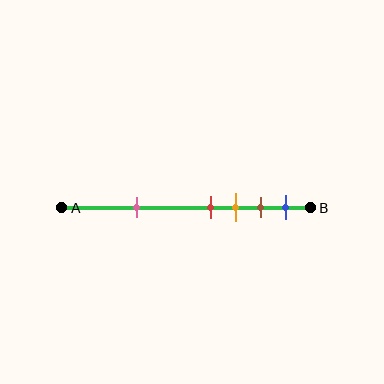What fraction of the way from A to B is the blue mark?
The blue mark is approximately 90% (0.9) of the way from A to B.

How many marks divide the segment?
There are 5 marks dividing the segment.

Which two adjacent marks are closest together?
The red and orange marks are the closest adjacent pair.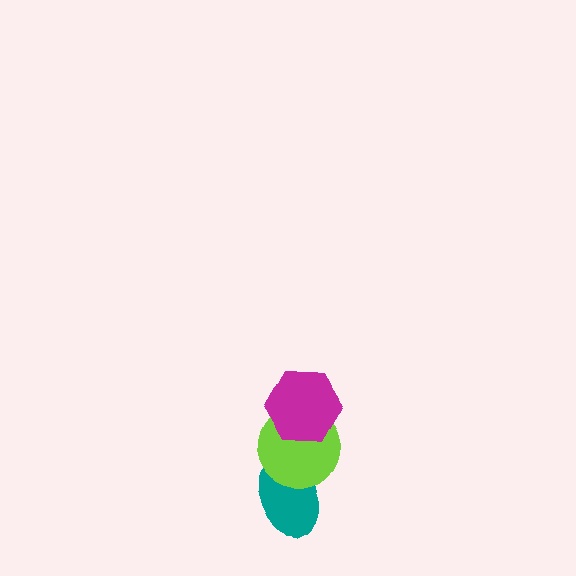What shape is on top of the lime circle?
The magenta hexagon is on top of the lime circle.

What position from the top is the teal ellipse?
The teal ellipse is 3rd from the top.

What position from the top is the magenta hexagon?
The magenta hexagon is 1st from the top.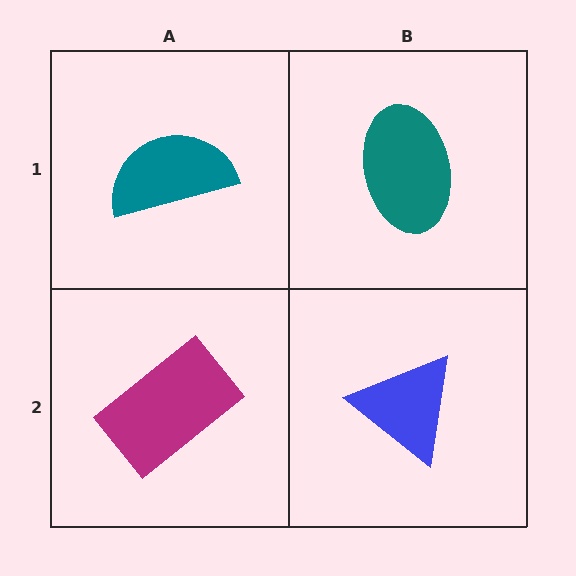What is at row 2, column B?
A blue triangle.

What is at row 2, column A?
A magenta rectangle.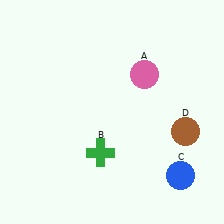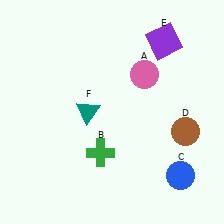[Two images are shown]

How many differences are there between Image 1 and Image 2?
There are 2 differences between the two images.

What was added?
A purple square (E), a teal triangle (F) were added in Image 2.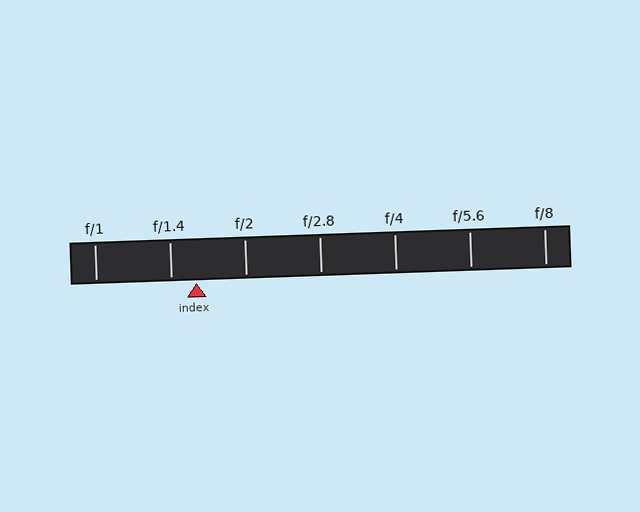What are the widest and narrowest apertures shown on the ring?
The widest aperture shown is f/1 and the narrowest is f/8.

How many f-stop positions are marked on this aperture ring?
There are 7 f-stop positions marked.